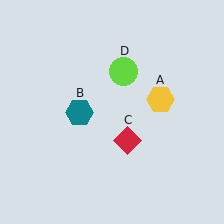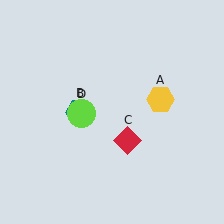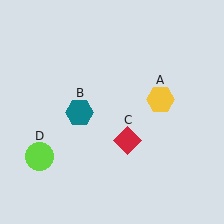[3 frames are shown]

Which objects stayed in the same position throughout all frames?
Yellow hexagon (object A) and teal hexagon (object B) and red diamond (object C) remained stationary.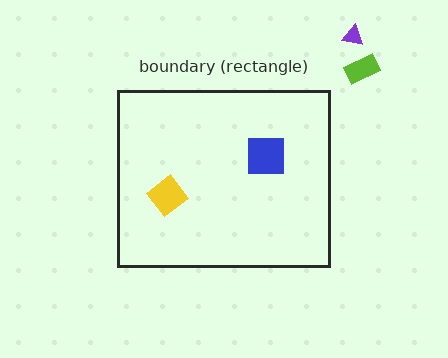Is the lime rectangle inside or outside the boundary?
Outside.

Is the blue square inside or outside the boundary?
Inside.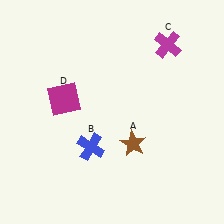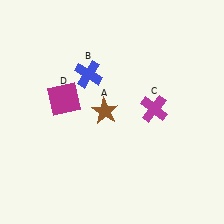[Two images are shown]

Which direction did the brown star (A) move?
The brown star (A) moved up.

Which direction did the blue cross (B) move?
The blue cross (B) moved up.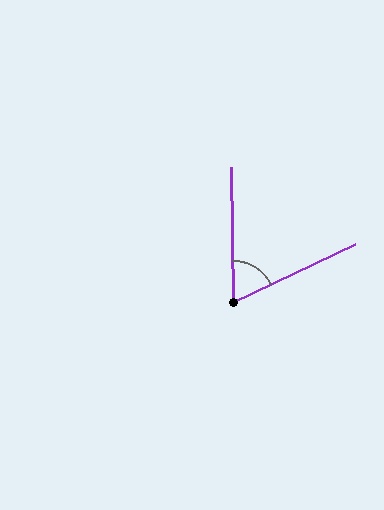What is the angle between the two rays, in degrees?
Approximately 66 degrees.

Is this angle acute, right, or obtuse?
It is acute.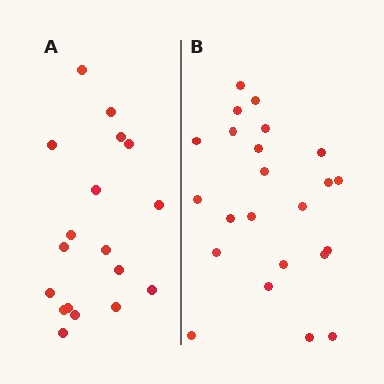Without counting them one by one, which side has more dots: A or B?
Region B (the right region) has more dots.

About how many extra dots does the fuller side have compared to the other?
Region B has about 5 more dots than region A.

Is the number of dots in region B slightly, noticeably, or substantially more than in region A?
Region B has noticeably more, but not dramatically so. The ratio is roughly 1.3 to 1.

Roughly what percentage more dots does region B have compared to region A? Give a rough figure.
About 30% more.